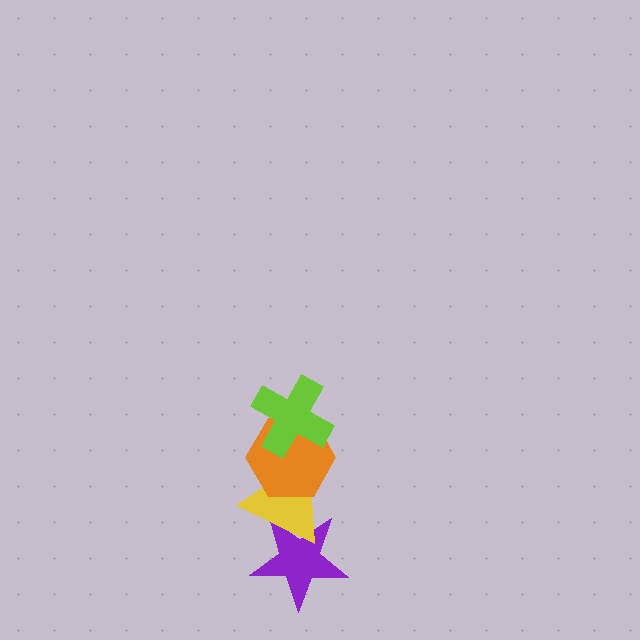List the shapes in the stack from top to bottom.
From top to bottom: the lime cross, the orange hexagon, the yellow triangle, the purple star.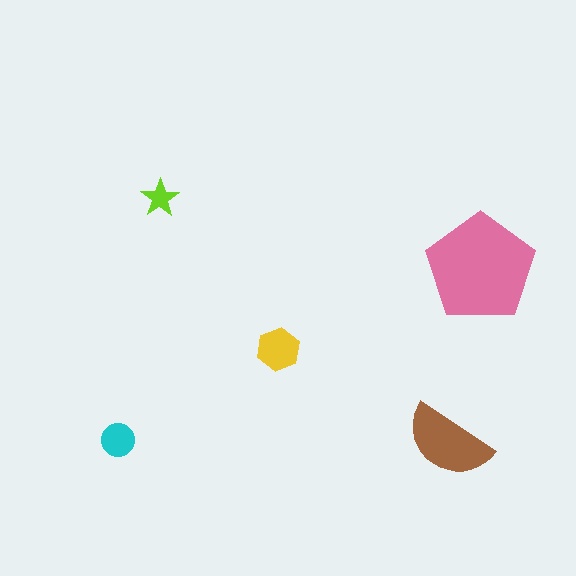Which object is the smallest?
The lime star.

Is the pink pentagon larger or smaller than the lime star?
Larger.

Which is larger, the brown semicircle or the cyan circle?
The brown semicircle.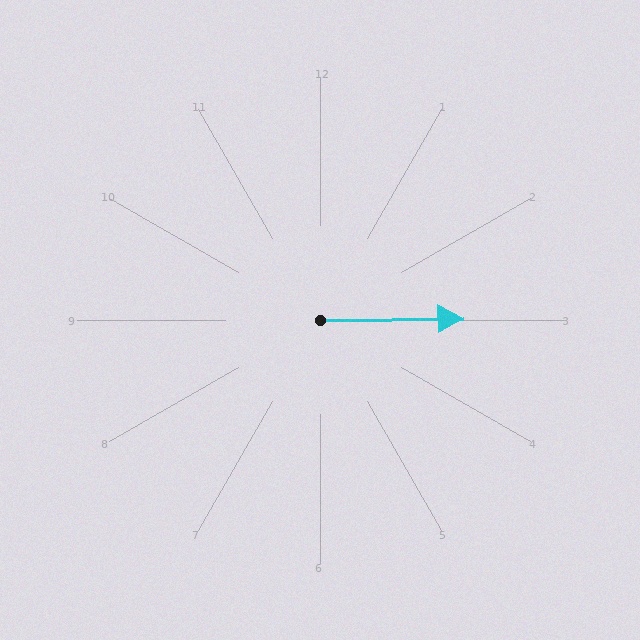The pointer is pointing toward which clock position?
Roughly 3 o'clock.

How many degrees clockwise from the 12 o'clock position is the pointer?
Approximately 89 degrees.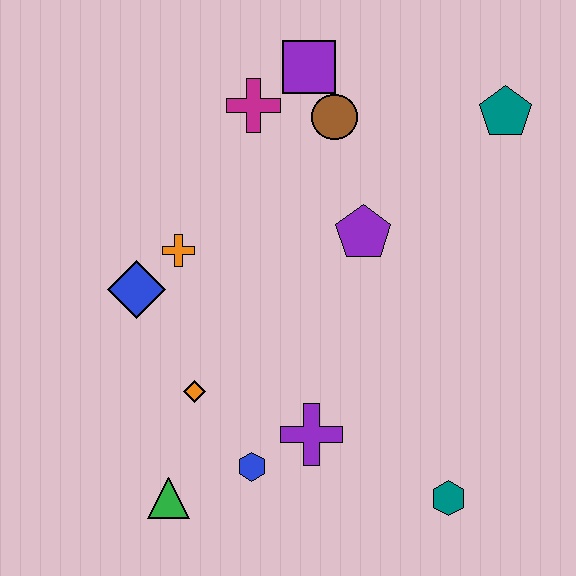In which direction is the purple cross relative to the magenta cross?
The purple cross is below the magenta cross.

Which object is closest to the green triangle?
The blue hexagon is closest to the green triangle.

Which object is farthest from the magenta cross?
The teal hexagon is farthest from the magenta cross.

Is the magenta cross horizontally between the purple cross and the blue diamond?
Yes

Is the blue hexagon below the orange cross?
Yes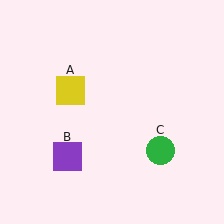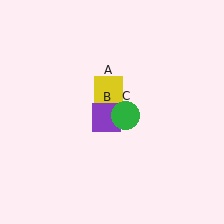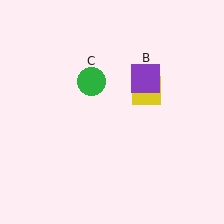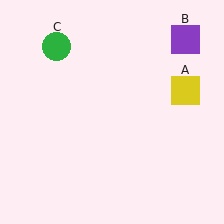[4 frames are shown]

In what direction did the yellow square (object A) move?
The yellow square (object A) moved right.